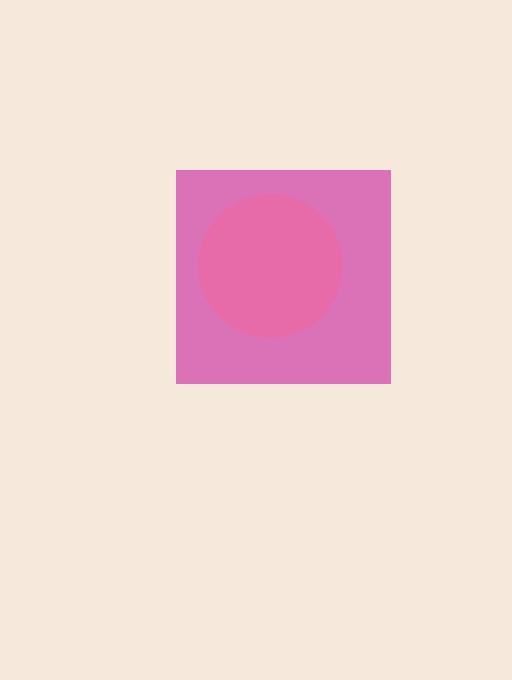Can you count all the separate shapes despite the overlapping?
Yes, there are 2 separate shapes.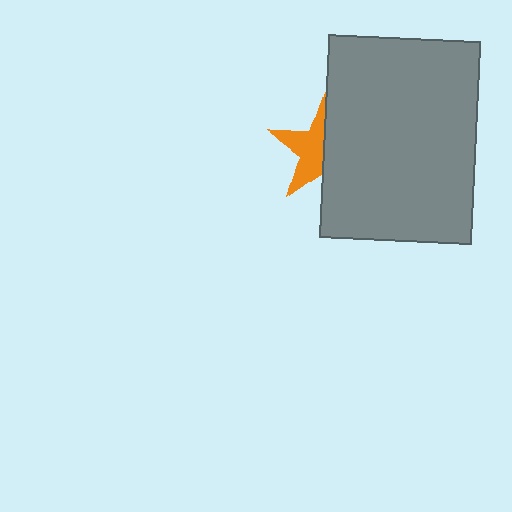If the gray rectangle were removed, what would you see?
You would see the complete orange star.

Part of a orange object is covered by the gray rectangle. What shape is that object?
It is a star.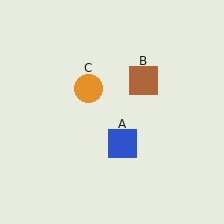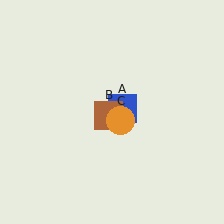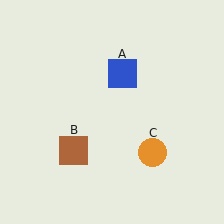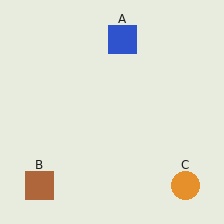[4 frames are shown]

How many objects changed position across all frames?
3 objects changed position: blue square (object A), brown square (object B), orange circle (object C).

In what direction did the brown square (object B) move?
The brown square (object B) moved down and to the left.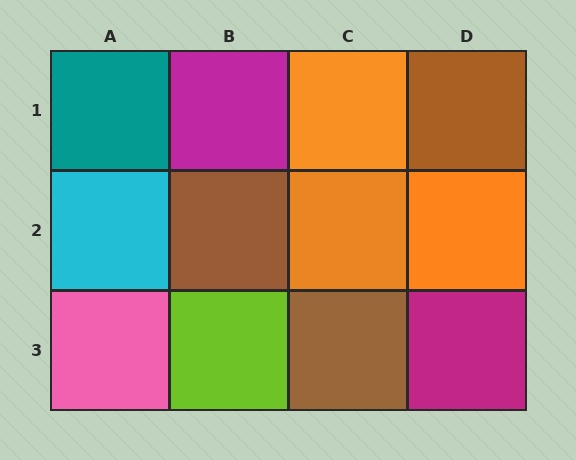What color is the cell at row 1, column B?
Magenta.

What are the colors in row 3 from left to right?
Pink, lime, brown, magenta.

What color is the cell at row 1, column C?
Orange.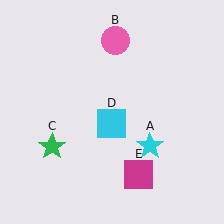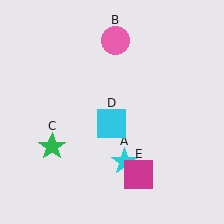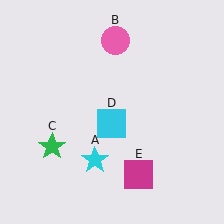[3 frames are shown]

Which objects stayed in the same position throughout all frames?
Pink circle (object B) and green star (object C) and cyan square (object D) and magenta square (object E) remained stationary.